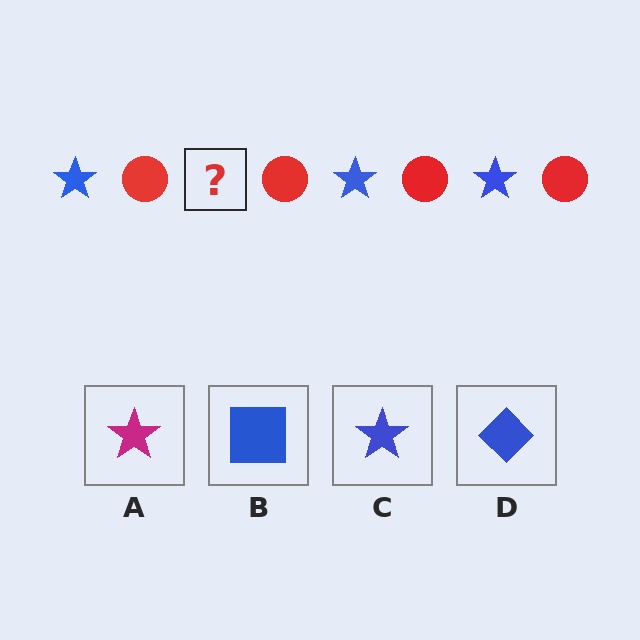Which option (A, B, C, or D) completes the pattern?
C.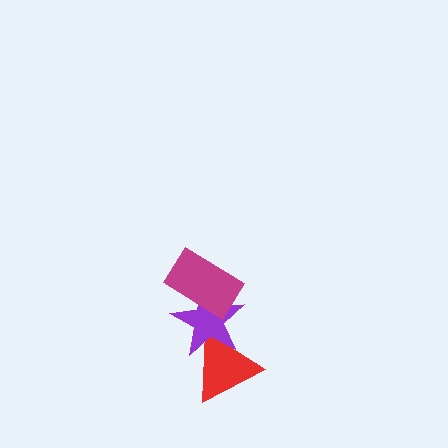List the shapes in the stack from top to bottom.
From top to bottom: the magenta rectangle, the purple star, the red triangle.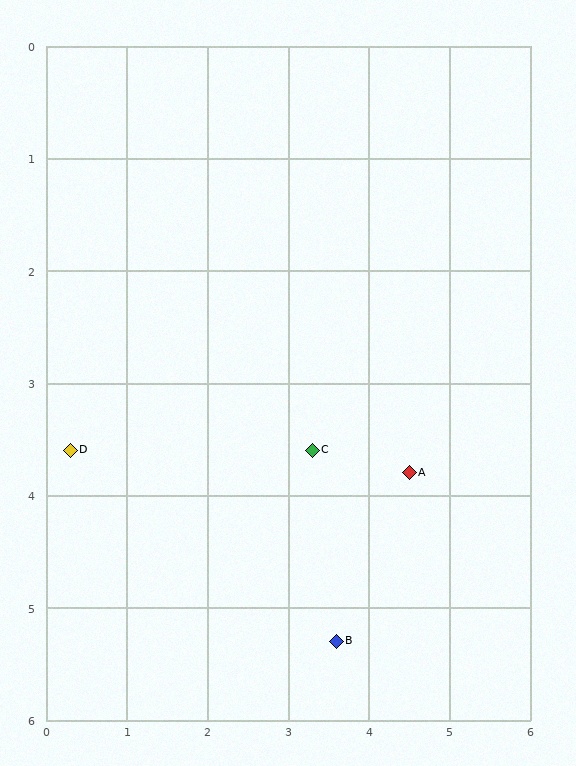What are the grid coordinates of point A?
Point A is at approximately (4.5, 3.8).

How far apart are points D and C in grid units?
Points D and C are about 3.0 grid units apart.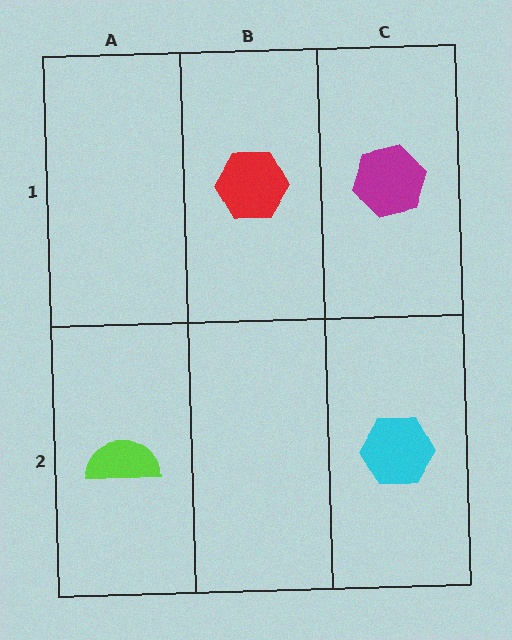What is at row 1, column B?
A red hexagon.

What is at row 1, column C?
A magenta hexagon.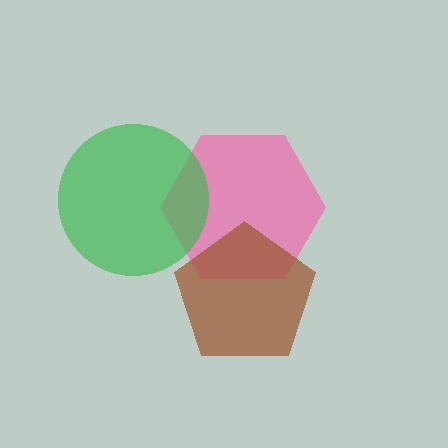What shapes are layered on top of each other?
The layered shapes are: a pink hexagon, a brown pentagon, a green circle.